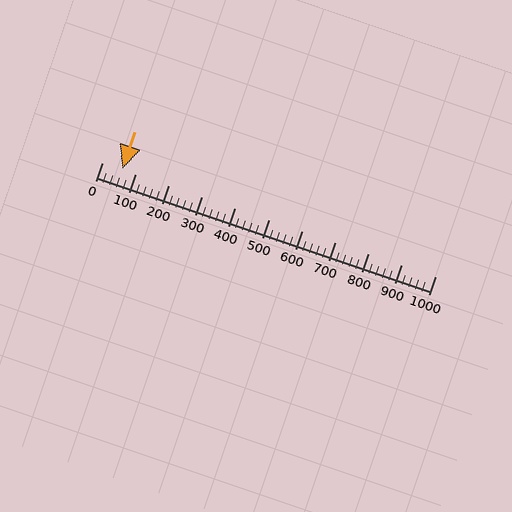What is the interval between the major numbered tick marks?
The major tick marks are spaced 100 units apart.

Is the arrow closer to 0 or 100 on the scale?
The arrow is closer to 100.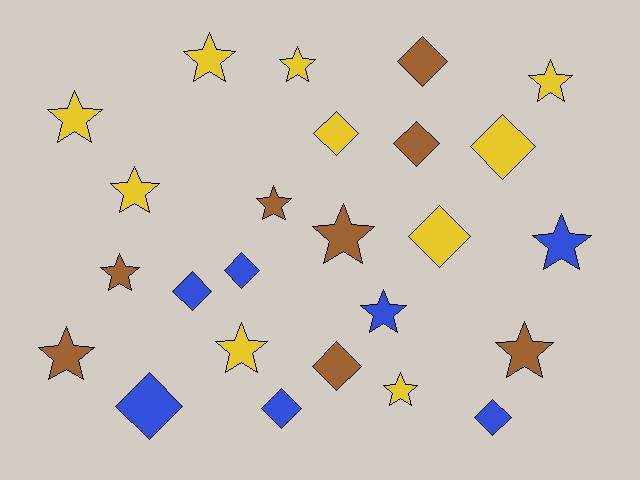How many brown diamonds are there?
There are 3 brown diamonds.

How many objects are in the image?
There are 25 objects.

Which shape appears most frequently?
Star, with 14 objects.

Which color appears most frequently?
Yellow, with 10 objects.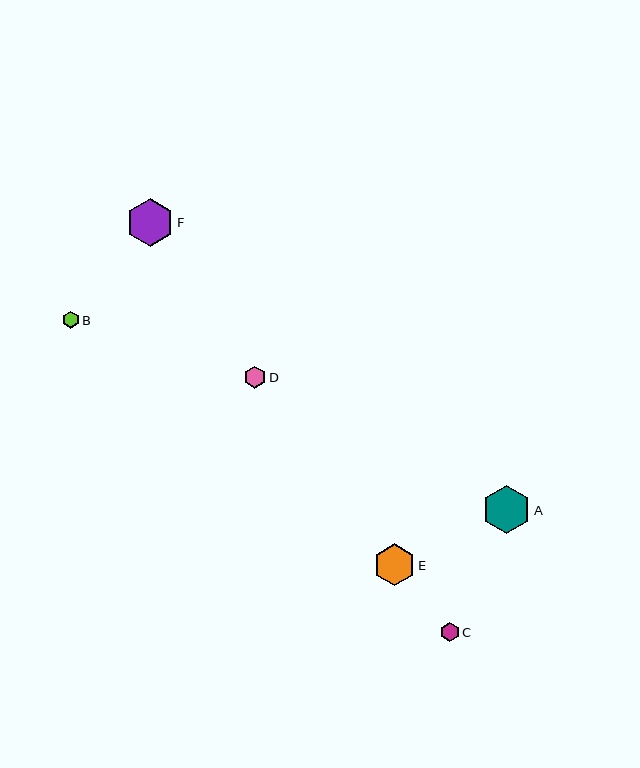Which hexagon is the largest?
Hexagon A is the largest with a size of approximately 49 pixels.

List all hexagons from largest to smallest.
From largest to smallest: A, F, E, D, C, B.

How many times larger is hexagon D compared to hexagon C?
Hexagon D is approximately 1.2 times the size of hexagon C.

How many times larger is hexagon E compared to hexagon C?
Hexagon E is approximately 2.2 times the size of hexagon C.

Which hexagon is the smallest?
Hexagon B is the smallest with a size of approximately 17 pixels.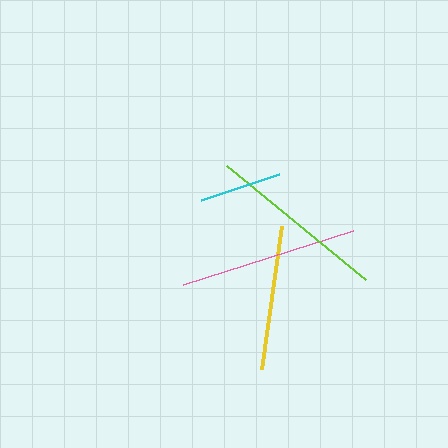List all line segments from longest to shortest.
From longest to shortest: lime, pink, yellow, cyan.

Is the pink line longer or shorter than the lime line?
The lime line is longer than the pink line.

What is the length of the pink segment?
The pink segment is approximately 179 pixels long.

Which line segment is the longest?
The lime line is the longest at approximately 180 pixels.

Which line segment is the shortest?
The cyan line is the shortest at approximately 82 pixels.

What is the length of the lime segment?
The lime segment is approximately 180 pixels long.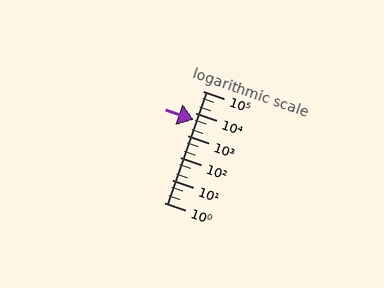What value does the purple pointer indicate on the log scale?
The pointer indicates approximately 5200.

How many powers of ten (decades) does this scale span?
The scale spans 5 decades, from 1 to 100000.